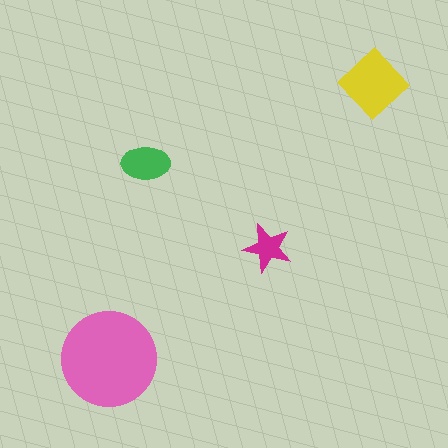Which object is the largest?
The pink circle.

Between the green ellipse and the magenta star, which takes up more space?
The green ellipse.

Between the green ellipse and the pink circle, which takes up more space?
The pink circle.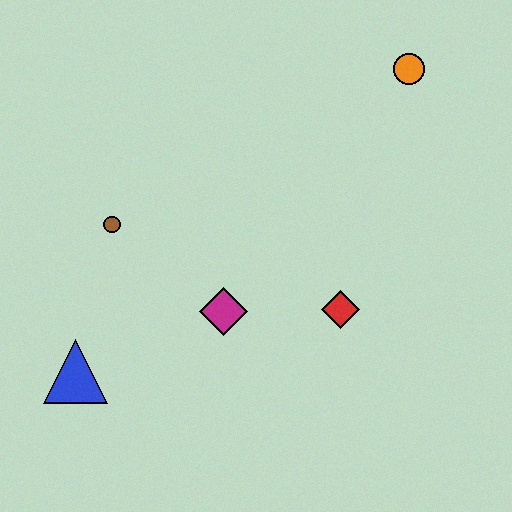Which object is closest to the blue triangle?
The brown circle is closest to the blue triangle.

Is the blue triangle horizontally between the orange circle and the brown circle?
No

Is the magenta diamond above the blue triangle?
Yes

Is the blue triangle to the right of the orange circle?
No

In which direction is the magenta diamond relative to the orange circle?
The magenta diamond is below the orange circle.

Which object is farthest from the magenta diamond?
The orange circle is farthest from the magenta diamond.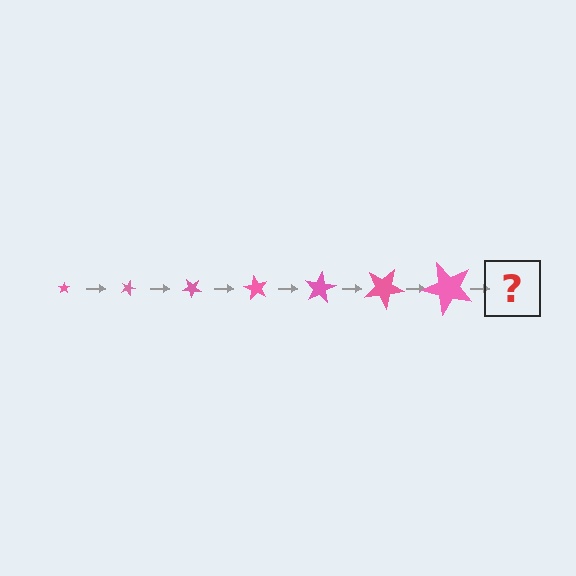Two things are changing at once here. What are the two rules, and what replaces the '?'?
The two rules are that the star grows larger each step and it rotates 20 degrees each step. The '?' should be a star, larger than the previous one and rotated 140 degrees from the start.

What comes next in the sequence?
The next element should be a star, larger than the previous one and rotated 140 degrees from the start.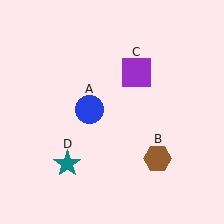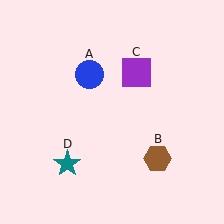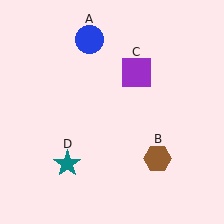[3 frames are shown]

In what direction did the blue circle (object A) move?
The blue circle (object A) moved up.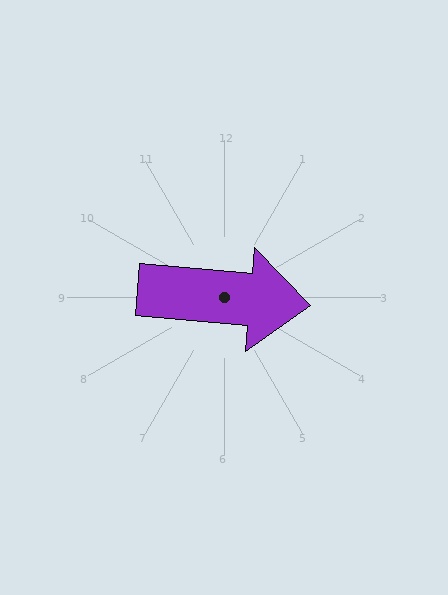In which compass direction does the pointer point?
East.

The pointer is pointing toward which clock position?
Roughly 3 o'clock.